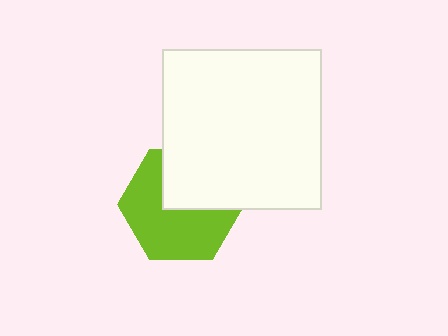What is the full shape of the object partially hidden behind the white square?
The partially hidden object is a lime hexagon.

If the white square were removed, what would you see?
You would see the complete lime hexagon.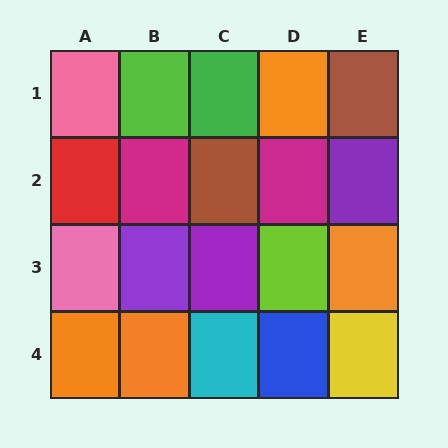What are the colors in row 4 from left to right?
Orange, orange, cyan, blue, yellow.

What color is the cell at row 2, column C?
Brown.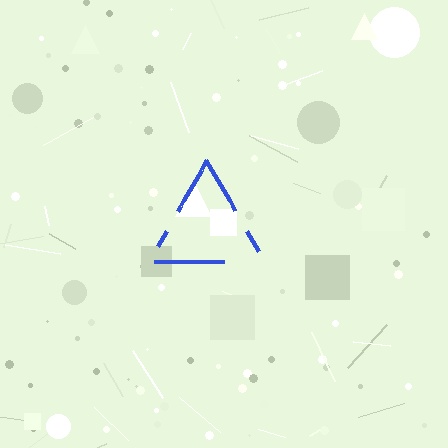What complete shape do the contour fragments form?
The contour fragments form a triangle.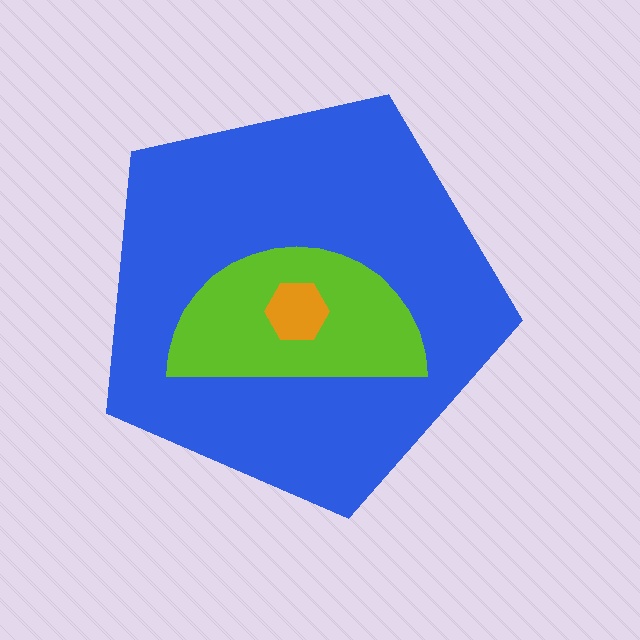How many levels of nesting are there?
3.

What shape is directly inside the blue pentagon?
The lime semicircle.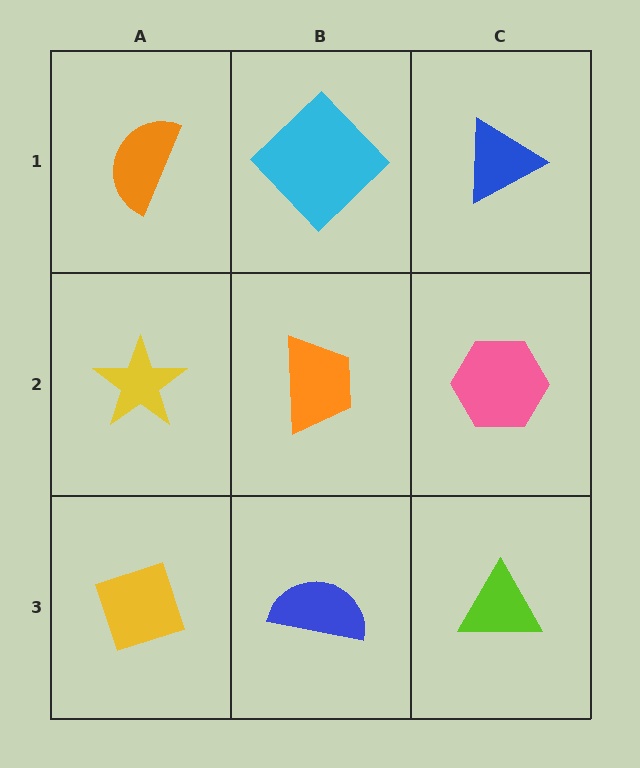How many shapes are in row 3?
3 shapes.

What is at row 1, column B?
A cyan diamond.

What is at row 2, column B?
An orange trapezoid.